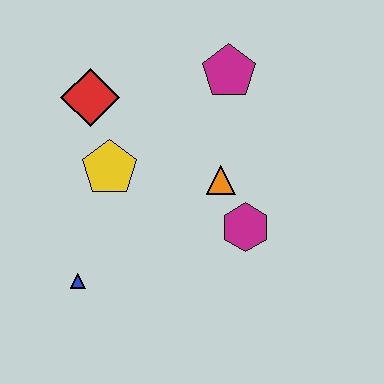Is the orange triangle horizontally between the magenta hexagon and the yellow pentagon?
Yes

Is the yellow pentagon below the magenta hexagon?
No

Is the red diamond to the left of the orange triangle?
Yes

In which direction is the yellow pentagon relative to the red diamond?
The yellow pentagon is below the red diamond.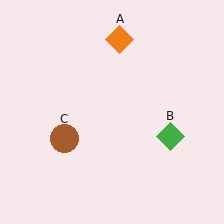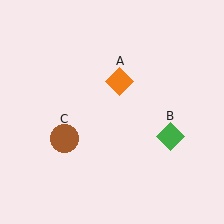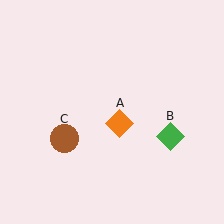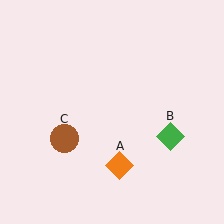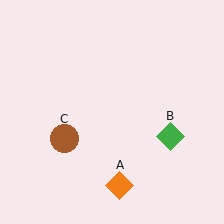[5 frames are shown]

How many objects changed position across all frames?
1 object changed position: orange diamond (object A).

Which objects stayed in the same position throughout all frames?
Green diamond (object B) and brown circle (object C) remained stationary.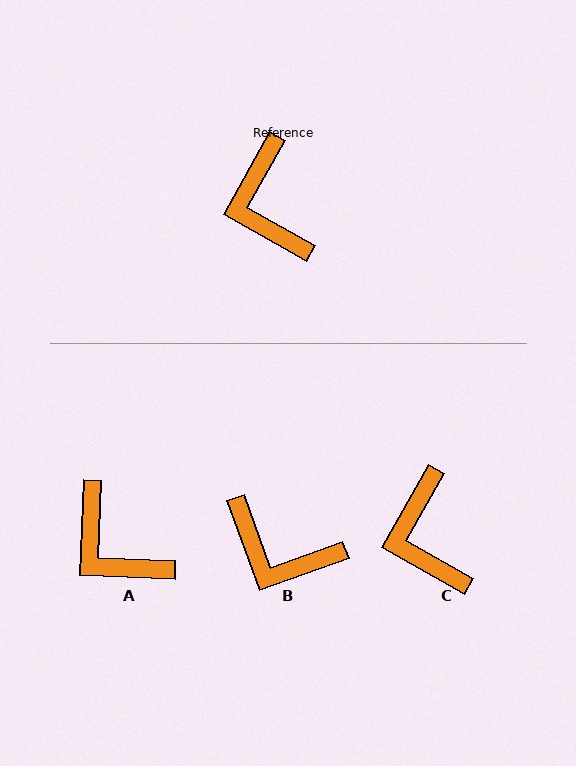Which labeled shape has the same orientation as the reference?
C.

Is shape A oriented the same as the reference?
No, it is off by about 27 degrees.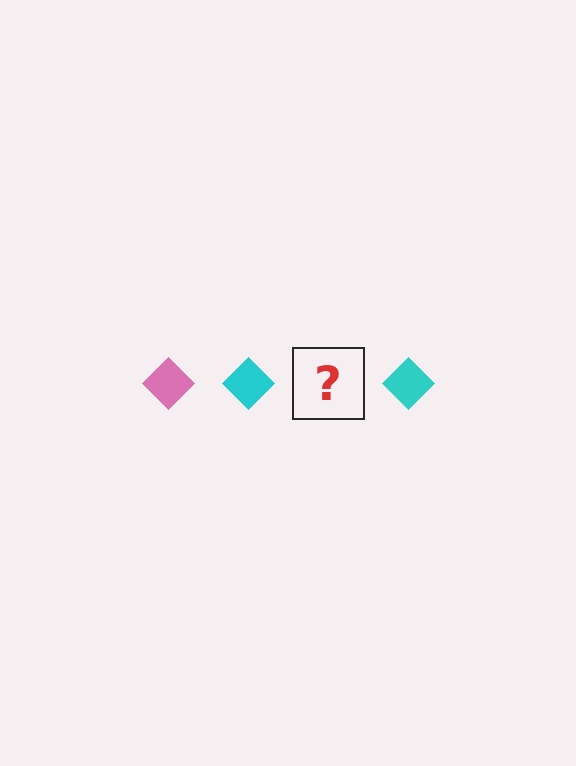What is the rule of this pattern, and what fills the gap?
The rule is that the pattern cycles through pink, cyan diamonds. The gap should be filled with a pink diamond.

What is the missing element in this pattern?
The missing element is a pink diamond.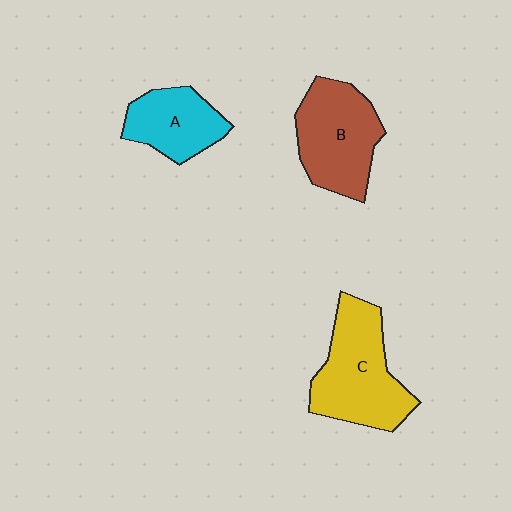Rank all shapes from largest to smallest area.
From largest to smallest: C (yellow), B (brown), A (cyan).